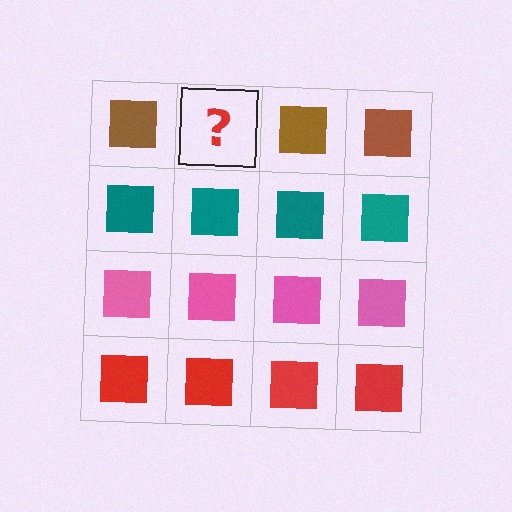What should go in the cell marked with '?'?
The missing cell should contain a brown square.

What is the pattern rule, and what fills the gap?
The rule is that each row has a consistent color. The gap should be filled with a brown square.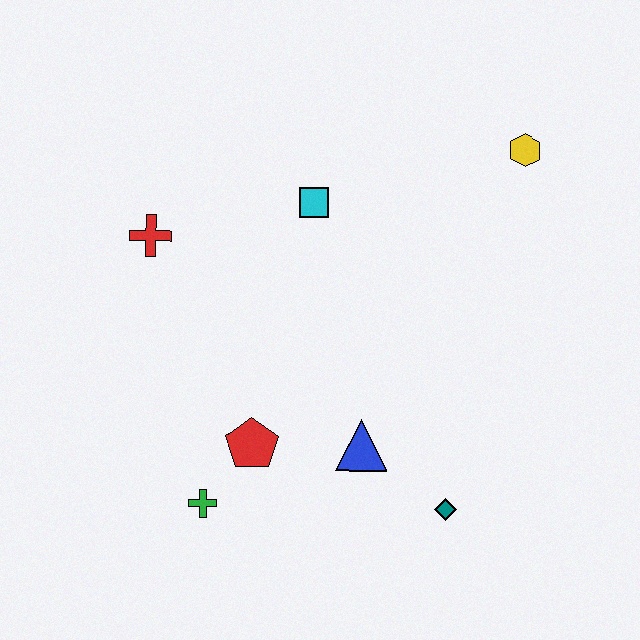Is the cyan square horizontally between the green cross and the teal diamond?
Yes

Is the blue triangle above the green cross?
Yes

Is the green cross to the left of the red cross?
No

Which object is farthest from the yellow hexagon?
The green cross is farthest from the yellow hexagon.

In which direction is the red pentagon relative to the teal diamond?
The red pentagon is to the left of the teal diamond.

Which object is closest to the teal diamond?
The blue triangle is closest to the teal diamond.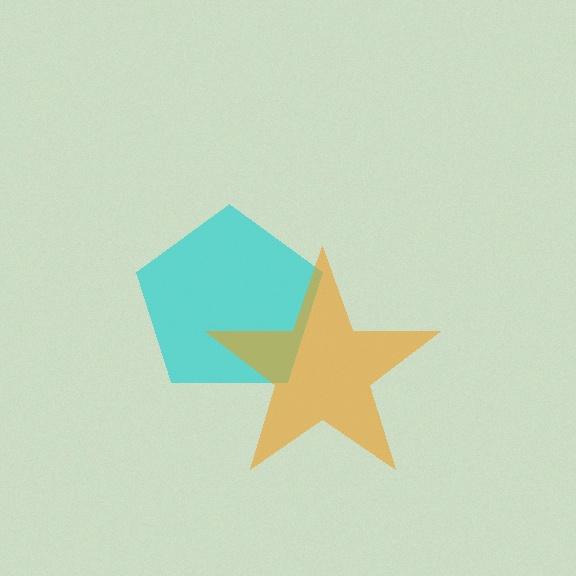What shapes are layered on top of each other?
The layered shapes are: a cyan pentagon, an orange star.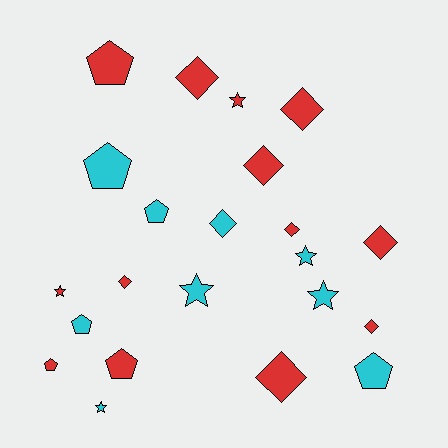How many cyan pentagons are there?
There are 4 cyan pentagons.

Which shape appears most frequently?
Diamond, with 9 objects.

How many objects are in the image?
There are 22 objects.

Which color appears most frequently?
Red, with 13 objects.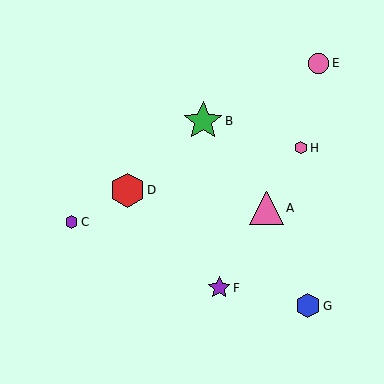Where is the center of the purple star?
The center of the purple star is at (219, 288).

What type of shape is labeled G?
Shape G is a blue hexagon.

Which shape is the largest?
The green star (labeled B) is the largest.